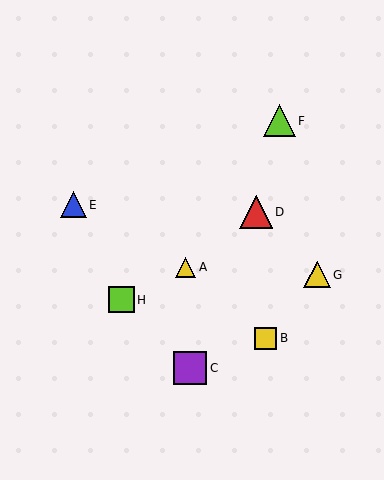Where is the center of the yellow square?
The center of the yellow square is at (266, 338).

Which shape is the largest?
The purple square (labeled C) is the largest.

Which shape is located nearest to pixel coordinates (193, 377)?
The purple square (labeled C) at (190, 368) is nearest to that location.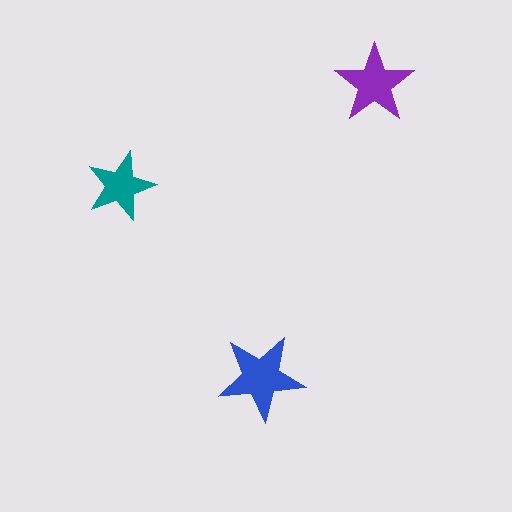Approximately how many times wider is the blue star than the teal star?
About 1.5 times wider.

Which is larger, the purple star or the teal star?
The purple one.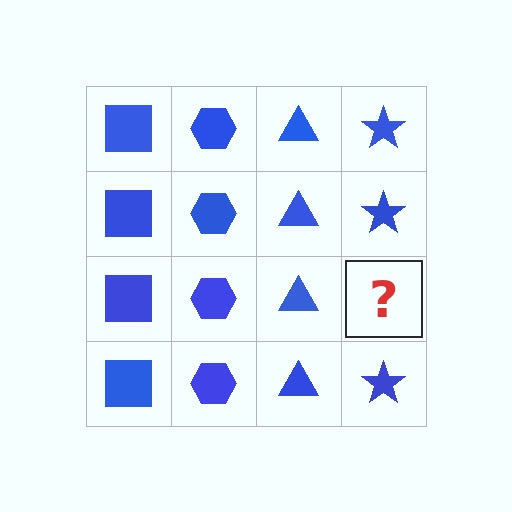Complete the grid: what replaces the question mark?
The question mark should be replaced with a blue star.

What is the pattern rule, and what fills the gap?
The rule is that each column has a consistent shape. The gap should be filled with a blue star.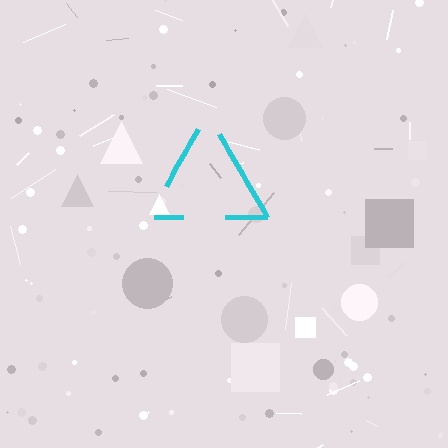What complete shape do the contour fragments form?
The contour fragments form a triangle.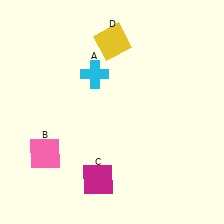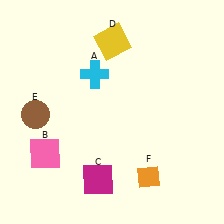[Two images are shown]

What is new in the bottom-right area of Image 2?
An orange diamond (F) was added in the bottom-right area of Image 2.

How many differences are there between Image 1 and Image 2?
There are 2 differences between the two images.